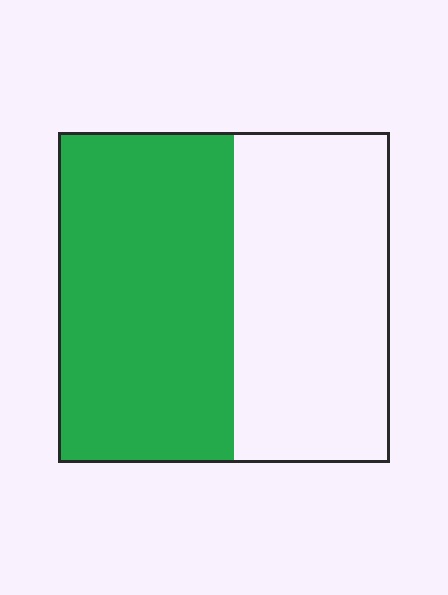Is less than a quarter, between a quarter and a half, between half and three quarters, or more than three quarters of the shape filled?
Between half and three quarters.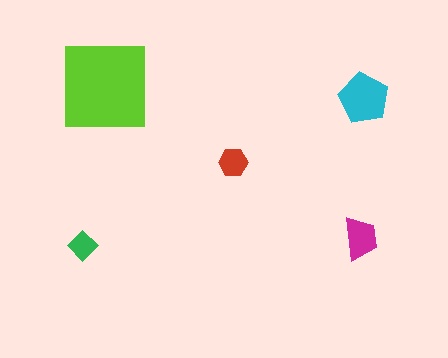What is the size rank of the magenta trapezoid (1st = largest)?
3rd.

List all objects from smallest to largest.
The green diamond, the red hexagon, the magenta trapezoid, the cyan pentagon, the lime square.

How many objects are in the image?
There are 5 objects in the image.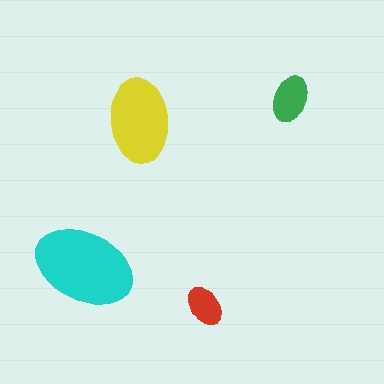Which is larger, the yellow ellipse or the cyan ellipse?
The cyan one.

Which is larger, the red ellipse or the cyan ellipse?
The cyan one.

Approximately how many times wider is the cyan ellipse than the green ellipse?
About 2 times wider.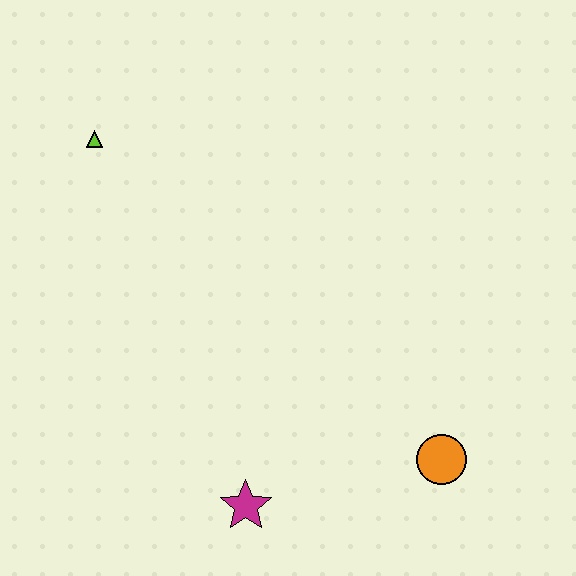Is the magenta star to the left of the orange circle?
Yes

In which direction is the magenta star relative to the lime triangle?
The magenta star is below the lime triangle.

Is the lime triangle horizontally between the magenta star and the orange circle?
No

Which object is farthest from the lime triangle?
The orange circle is farthest from the lime triangle.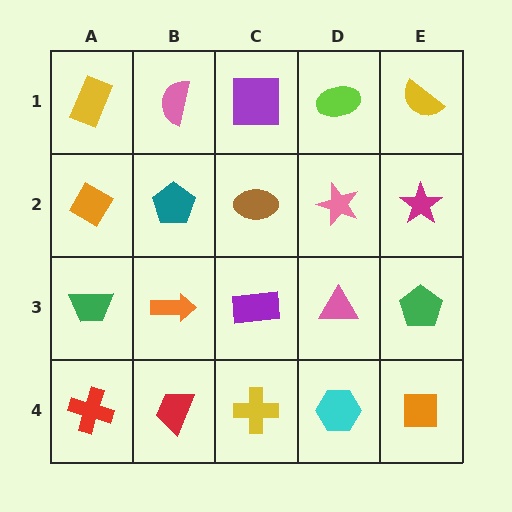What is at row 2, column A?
An orange diamond.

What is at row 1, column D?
A lime ellipse.